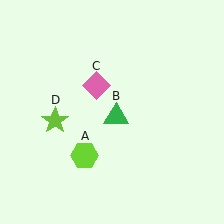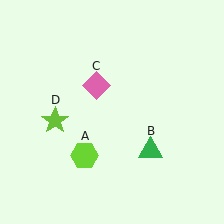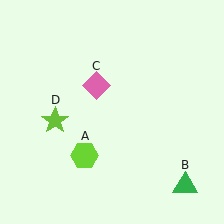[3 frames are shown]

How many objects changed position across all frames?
1 object changed position: green triangle (object B).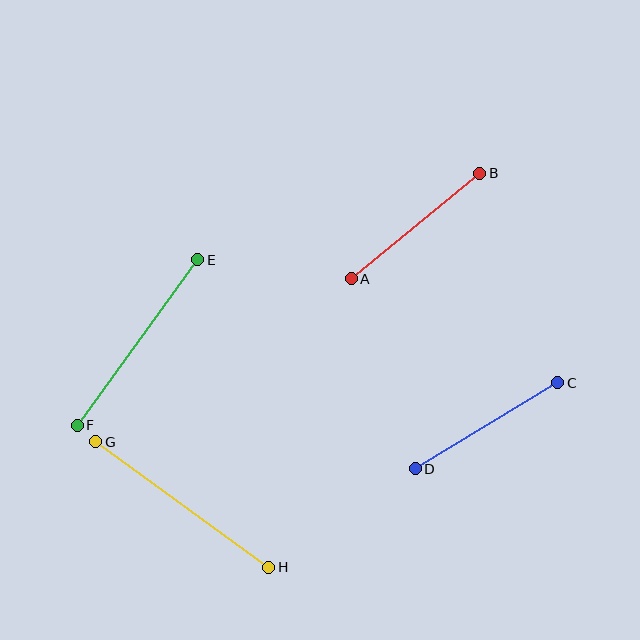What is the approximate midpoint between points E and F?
The midpoint is at approximately (137, 342) pixels.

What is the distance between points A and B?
The distance is approximately 166 pixels.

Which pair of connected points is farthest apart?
Points G and H are farthest apart.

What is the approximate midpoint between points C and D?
The midpoint is at approximately (487, 426) pixels.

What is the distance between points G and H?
The distance is approximately 214 pixels.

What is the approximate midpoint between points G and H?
The midpoint is at approximately (182, 504) pixels.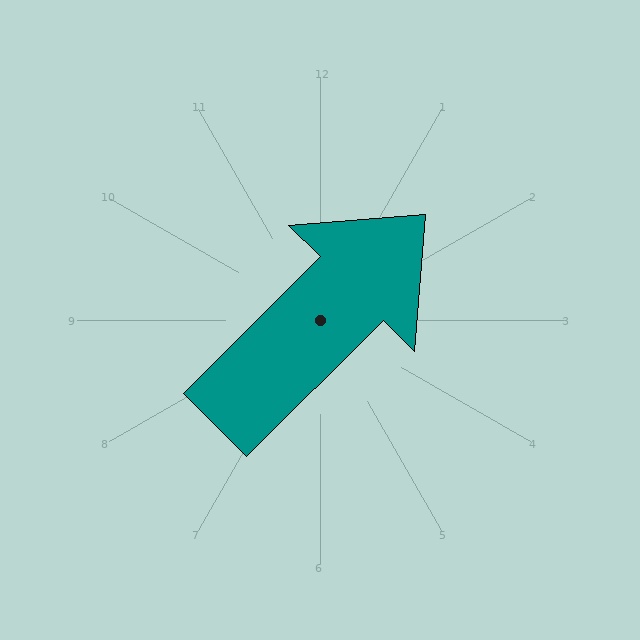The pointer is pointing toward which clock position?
Roughly 2 o'clock.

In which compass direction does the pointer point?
Northeast.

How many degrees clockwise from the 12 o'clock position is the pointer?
Approximately 45 degrees.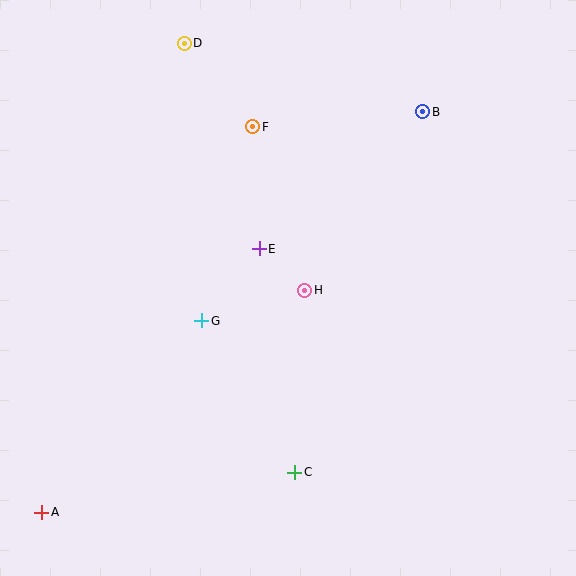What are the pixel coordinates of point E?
Point E is at (259, 249).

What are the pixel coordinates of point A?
Point A is at (42, 512).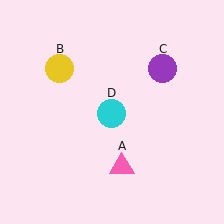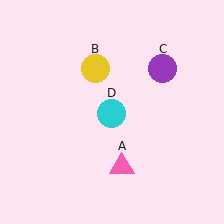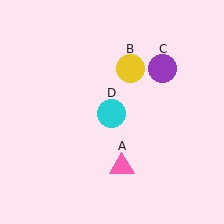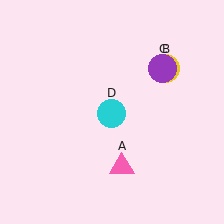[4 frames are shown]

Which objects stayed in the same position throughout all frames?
Pink triangle (object A) and purple circle (object C) and cyan circle (object D) remained stationary.